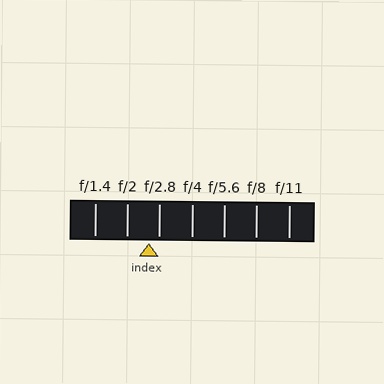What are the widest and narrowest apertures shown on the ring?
The widest aperture shown is f/1.4 and the narrowest is f/11.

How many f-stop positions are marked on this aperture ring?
There are 7 f-stop positions marked.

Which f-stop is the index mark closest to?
The index mark is closest to f/2.8.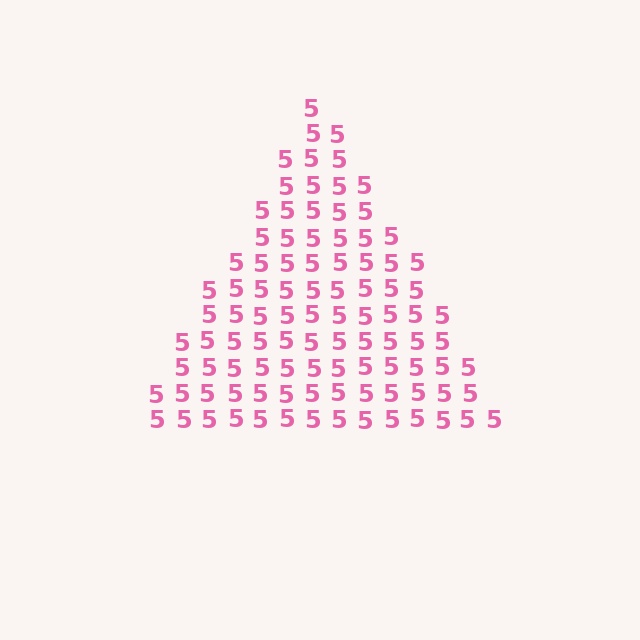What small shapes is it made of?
It is made of small digit 5's.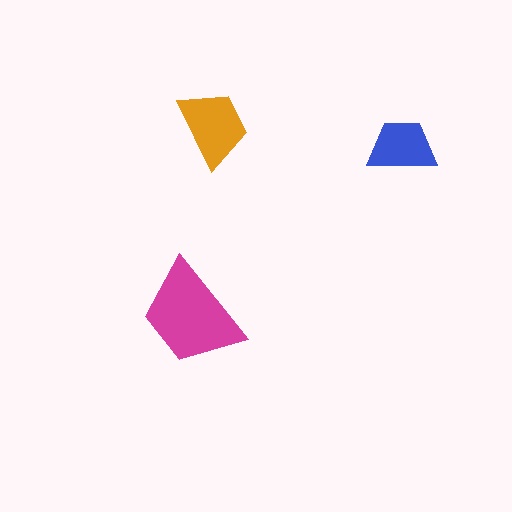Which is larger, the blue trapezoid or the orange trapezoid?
The orange one.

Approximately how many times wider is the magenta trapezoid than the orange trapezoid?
About 1.5 times wider.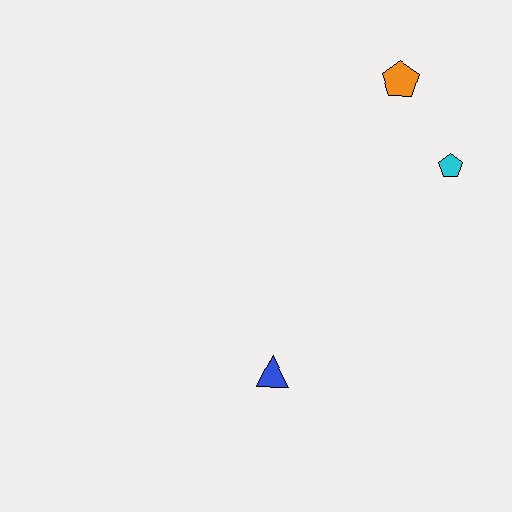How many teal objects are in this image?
There are no teal objects.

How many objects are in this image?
There are 3 objects.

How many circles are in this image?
There are no circles.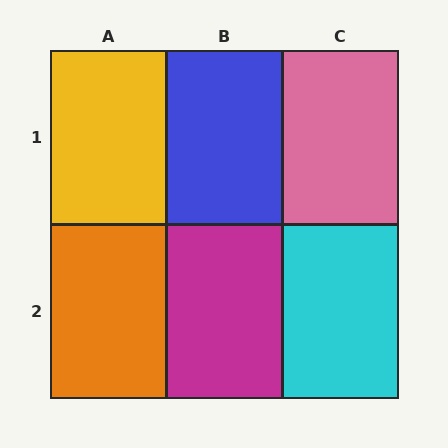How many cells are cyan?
1 cell is cyan.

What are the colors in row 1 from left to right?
Yellow, blue, pink.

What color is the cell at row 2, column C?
Cyan.